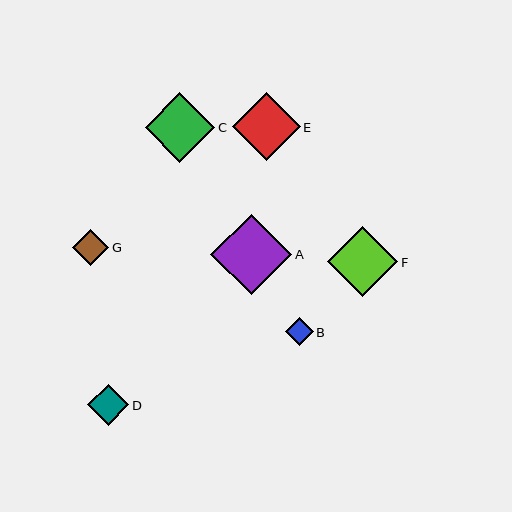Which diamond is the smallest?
Diamond B is the smallest with a size of approximately 28 pixels.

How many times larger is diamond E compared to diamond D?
Diamond E is approximately 1.6 times the size of diamond D.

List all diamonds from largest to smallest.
From largest to smallest: A, F, C, E, D, G, B.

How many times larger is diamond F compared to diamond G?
Diamond F is approximately 1.9 times the size of diamond G.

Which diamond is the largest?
Diamond A is the largest with a size of approximately 81 pixels.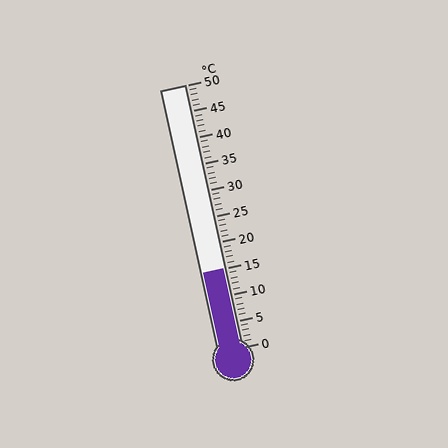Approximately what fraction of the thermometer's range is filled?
The thermometer is filled to approximately 30% of its range.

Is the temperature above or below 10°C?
The temperature is above 10°C.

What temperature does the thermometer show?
The thermometer shows approximately 15°C.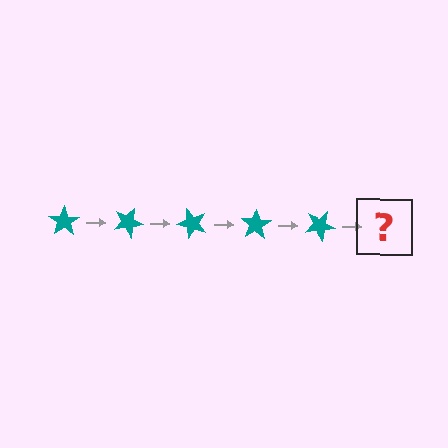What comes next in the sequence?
The next element should be a teal star rotated 125 degrees.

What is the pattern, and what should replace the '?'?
The pattern is that the star rotates 25 degrees each step. The '?' should be a teal star rotated 125 degrees.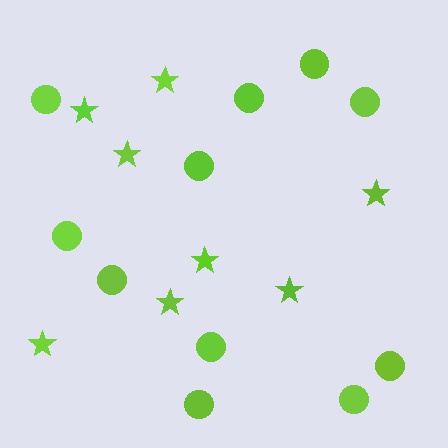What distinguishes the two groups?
There are 2 groups: one group of circles (11) and one group of stars (8).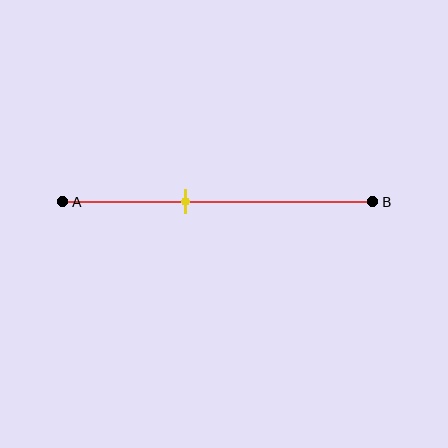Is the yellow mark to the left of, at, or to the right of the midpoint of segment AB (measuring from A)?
The yellow mark is to the left of the midpoint of segment AB.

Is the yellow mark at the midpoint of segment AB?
No, the mark is at about 40% from A, not at the 50% midpoint.